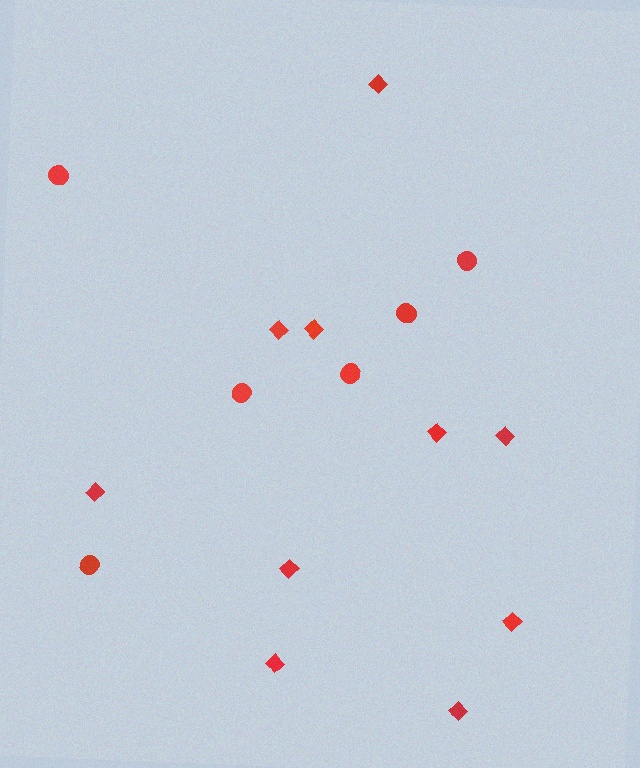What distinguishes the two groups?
There are 2 groups: one group of circles (6) and one group of diamonds (10).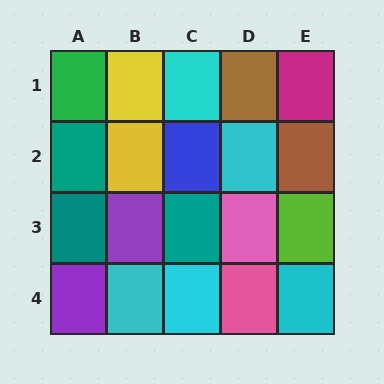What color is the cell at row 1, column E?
Magenta.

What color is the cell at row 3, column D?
Pink.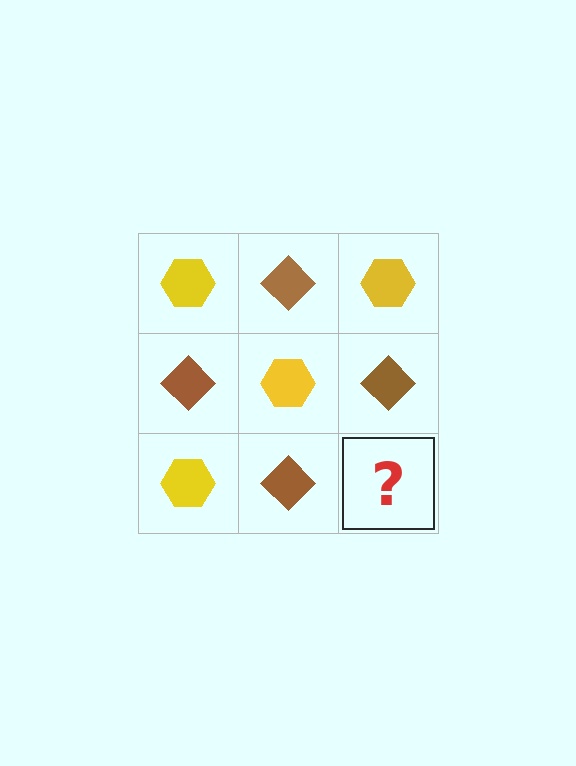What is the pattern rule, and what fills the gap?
The rule is that it alternates yellow hexagon and brown diamond in a checkerboard pattern. The gap should be filled with a yellow hexagon.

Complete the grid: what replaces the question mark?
The question mark should be replaced with a yellow hexagon.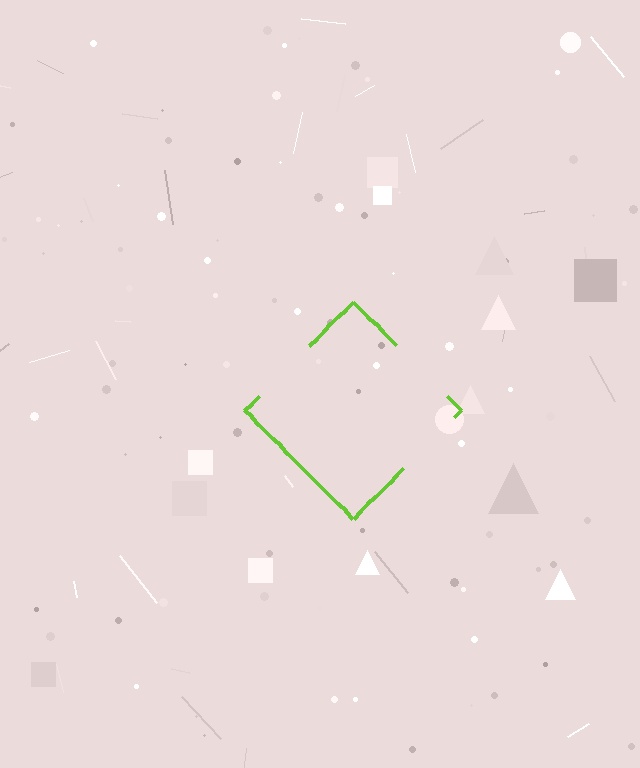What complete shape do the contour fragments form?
The contour fragments form a diamond.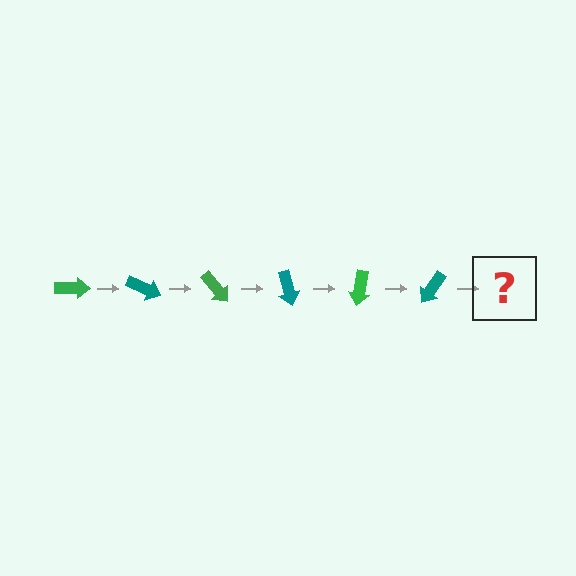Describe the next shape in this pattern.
It should be a green arrow, rotated 150 degrees from the start.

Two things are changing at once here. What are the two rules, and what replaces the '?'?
The two rules are that it rotates 25 degrees each step and the color cycles through green and teal. The '?' should be a green arrow, rotated 150 degrees from the start.